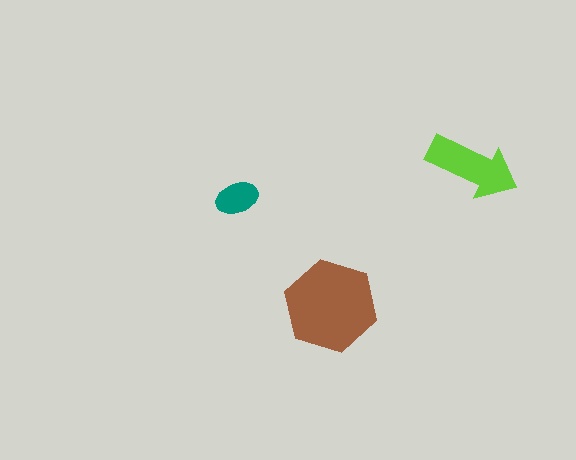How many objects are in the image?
There are 3 objects in the image.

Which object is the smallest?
The teal ellipse.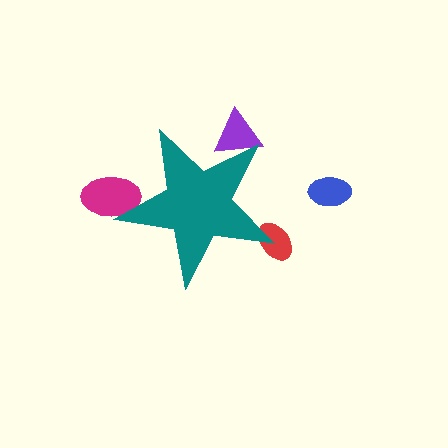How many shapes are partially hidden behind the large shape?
3 shapes are partially hidden.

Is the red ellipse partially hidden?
Yes, the red ellipse is partially hidden behind the teal star.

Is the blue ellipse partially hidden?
No, the blue ellipse is fully visible.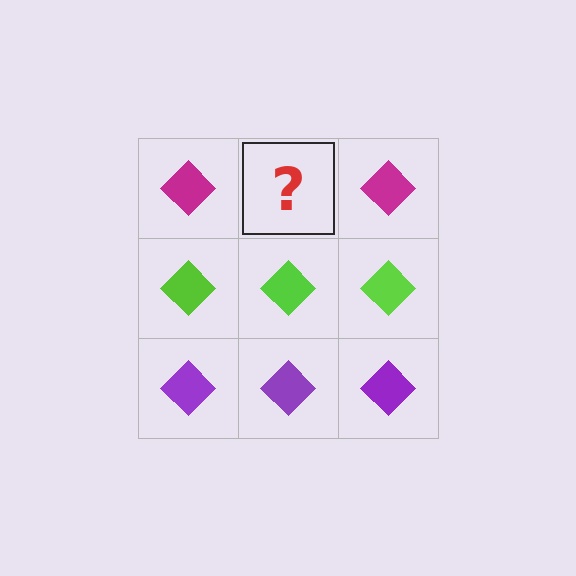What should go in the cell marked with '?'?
The missing cell should contain a magenta diamond.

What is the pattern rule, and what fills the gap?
The rule is that each row has a consistent color. The gap should be filled with a magenta diamond.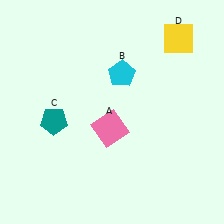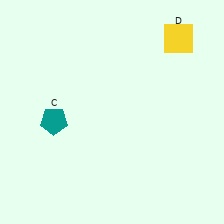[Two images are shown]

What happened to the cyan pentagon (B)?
The cyan pentagon (B) was removed in Image 2. It was in the top-right area of Image 1.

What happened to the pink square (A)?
The pink square (A) was removed in Image 2. It was in the bottom-left area of Image 1.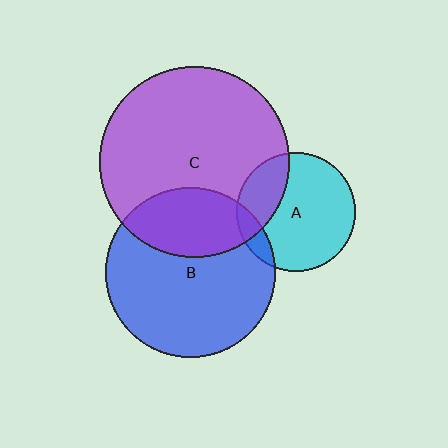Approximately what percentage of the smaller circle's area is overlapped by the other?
Approximately 30%.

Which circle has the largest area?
Circle C (purple).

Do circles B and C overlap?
Yes.